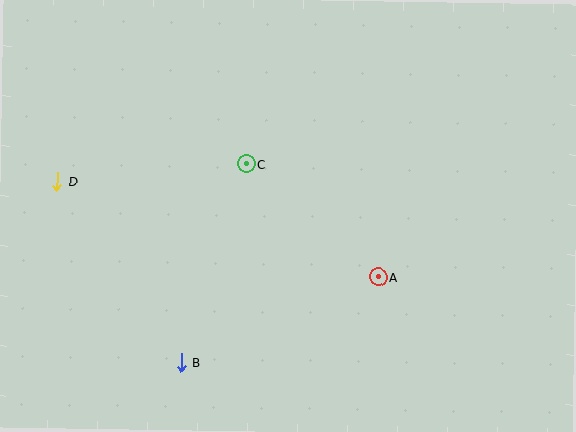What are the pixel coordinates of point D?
Point D is at (57, 181).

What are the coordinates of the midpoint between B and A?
The midpoint between B and A is at (280, 320).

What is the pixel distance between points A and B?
The distance between A and B is 215 pixels.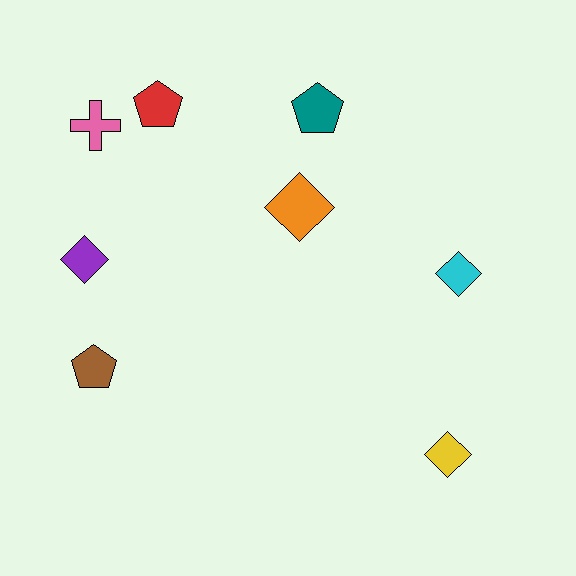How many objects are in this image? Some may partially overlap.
There are 8 objects.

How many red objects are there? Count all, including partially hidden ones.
There is 1 red object.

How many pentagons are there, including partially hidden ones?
There are 3 pentagons.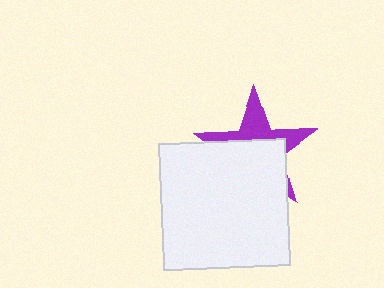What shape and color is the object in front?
The object in front is a white square.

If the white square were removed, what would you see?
You would see the complete purple star.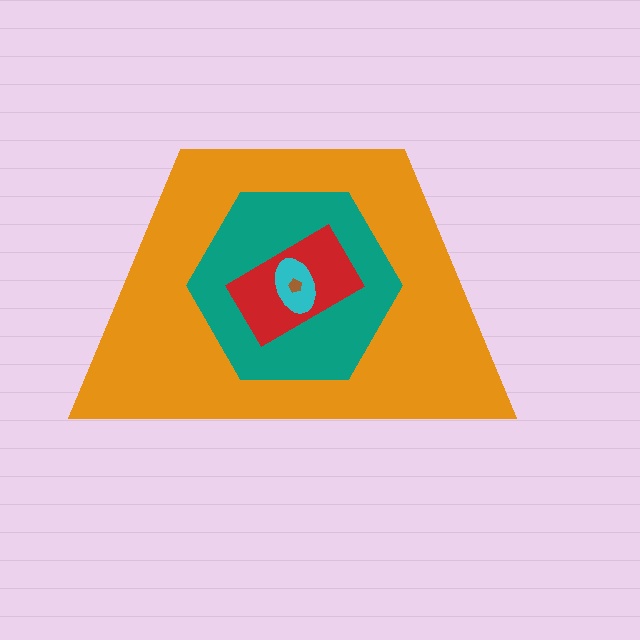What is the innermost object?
The brown pentagon.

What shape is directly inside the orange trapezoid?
The teal hexagon.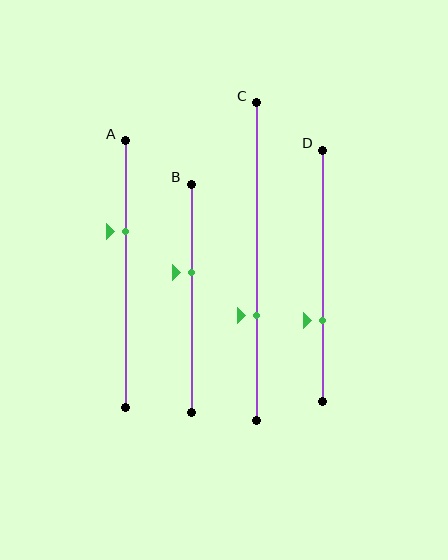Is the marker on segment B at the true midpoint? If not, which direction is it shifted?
No, the marker on segment B is shifted upward by about 11% of the segment length.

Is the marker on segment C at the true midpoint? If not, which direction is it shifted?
No, the marker on segment C is shifted downward by about 17% of the segment length.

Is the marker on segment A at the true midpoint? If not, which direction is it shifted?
No, the marker on segment A is shifted upward by about 16% of the segment length.